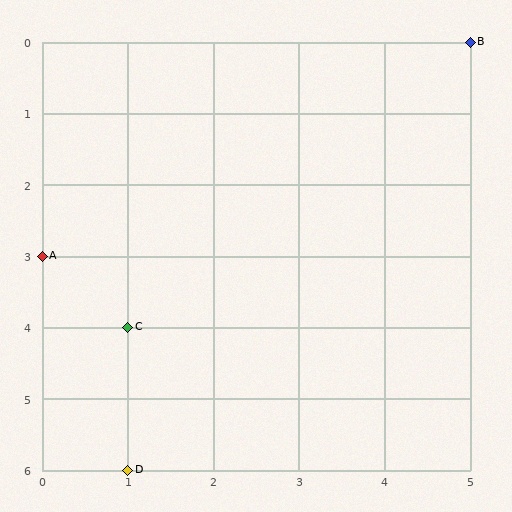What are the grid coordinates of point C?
Point C is at grid coordinates (1, 4).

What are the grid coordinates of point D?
Point D is at grid coordinates (1, 6).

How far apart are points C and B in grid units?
Points C and B are 4 columns and 4 rows apart (about 5.7 grid units diagonally).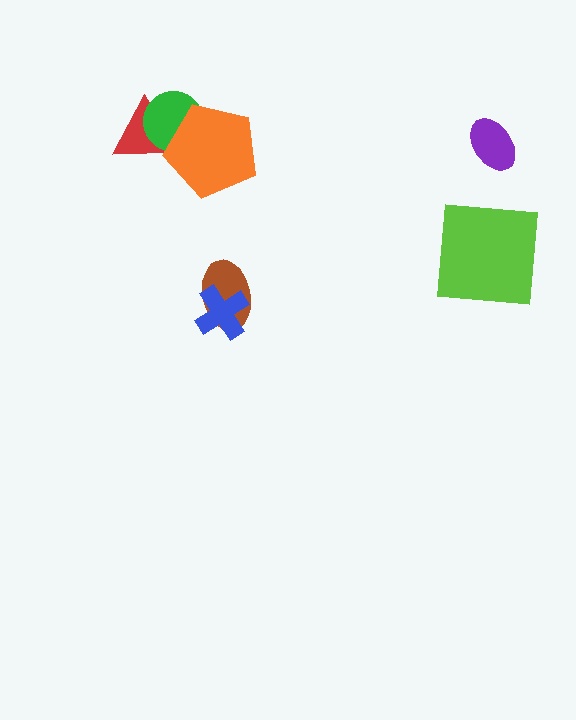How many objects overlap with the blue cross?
1 object overlaps with the blue cross.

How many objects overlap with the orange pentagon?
2 objects overlap with the orange pentagon.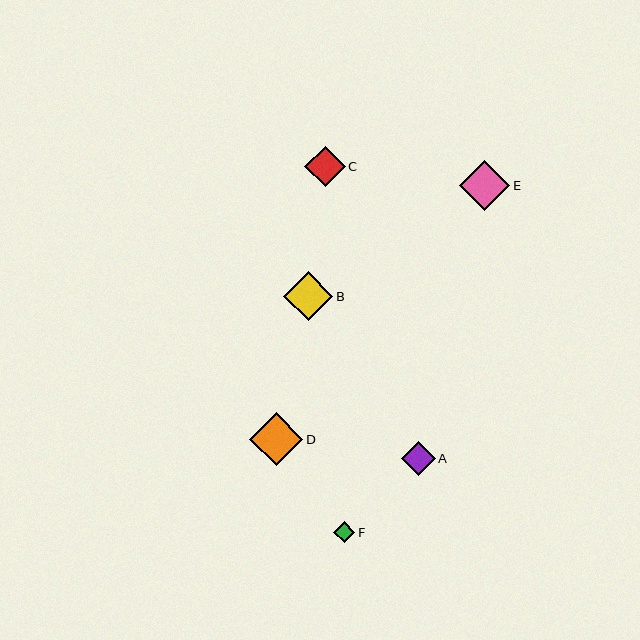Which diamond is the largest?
Diamond D is the largest with a size of approximately 54 pixels.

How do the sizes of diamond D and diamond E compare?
Diamond D and diamond E are approximately the same size.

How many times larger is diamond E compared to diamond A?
Diamond E is approximately 1.5 times the size of diamond A.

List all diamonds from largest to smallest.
From largest to smallest: D, E, B, C, A, F.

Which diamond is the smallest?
Diamond F is the smallest with a size of approximately 21 pixels.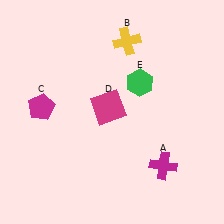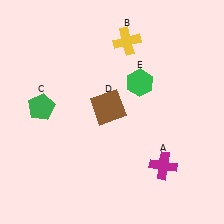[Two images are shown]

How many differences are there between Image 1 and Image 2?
There are 2 differences between the two images.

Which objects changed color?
C changed from magenta to green. D changed from magenta to brown.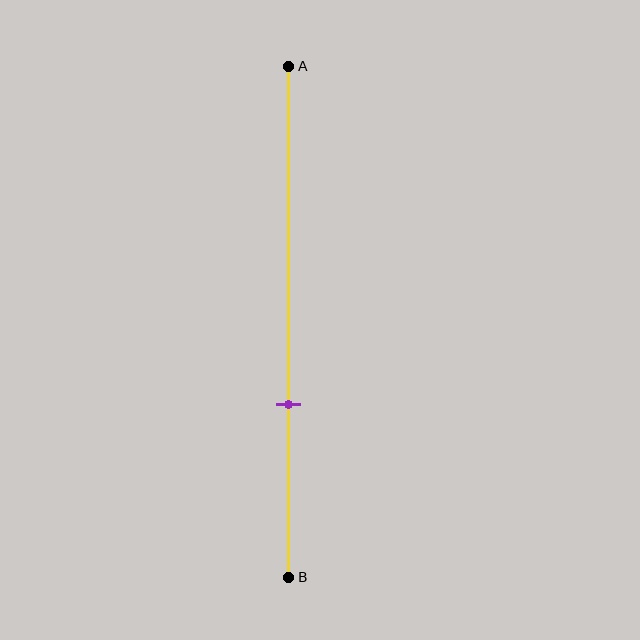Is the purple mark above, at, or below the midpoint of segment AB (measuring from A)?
The purple mark is below the midpoint of segment AB.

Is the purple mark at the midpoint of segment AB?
No, the mark is at about 65% from A, not at the 50% midpoint.